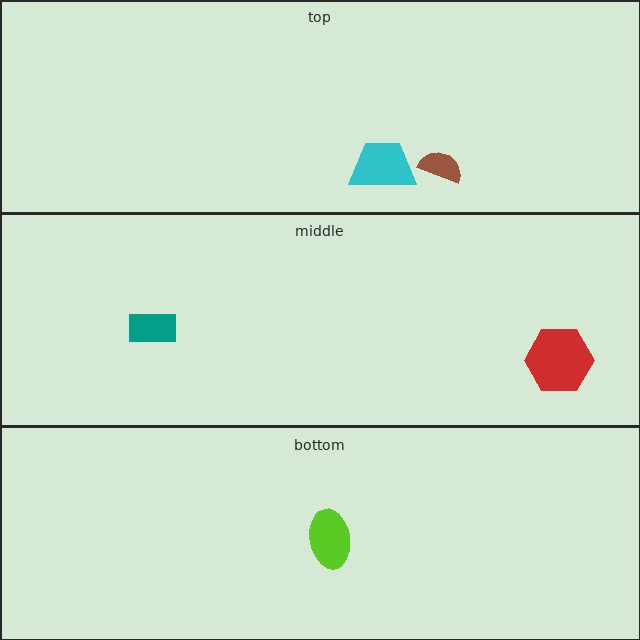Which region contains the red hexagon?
The middle region.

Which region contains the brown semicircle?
The top region.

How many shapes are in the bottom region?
1.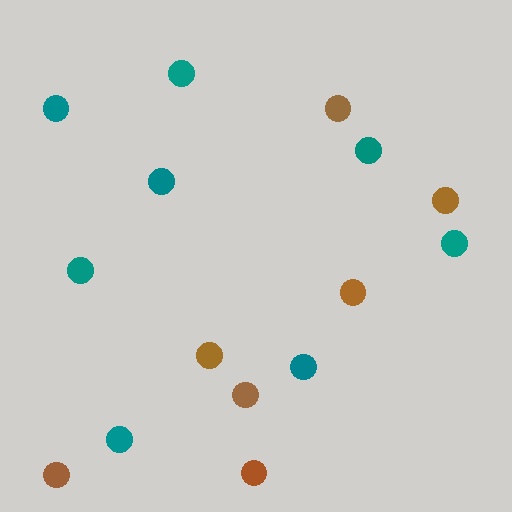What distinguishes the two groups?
There are 2 groups: one group of brown circles (7) and one group of teal circles (8).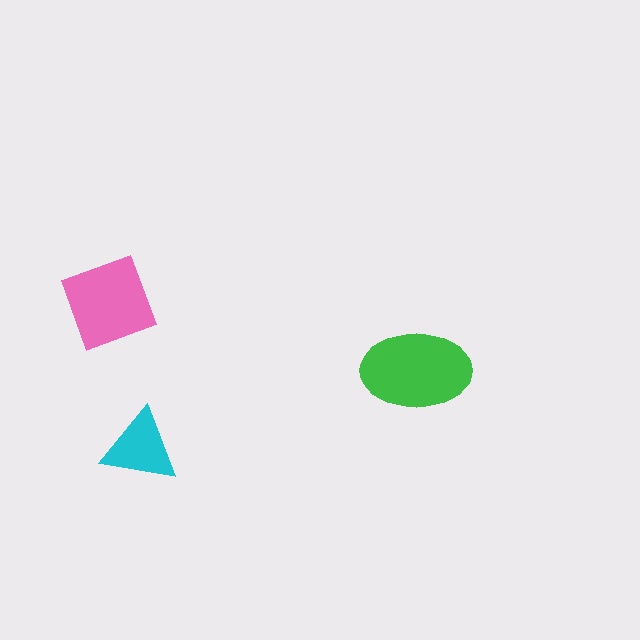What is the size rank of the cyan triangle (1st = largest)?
3rd.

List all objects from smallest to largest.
The cyan triangle, the pink diamond, the green ellipse.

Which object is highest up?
The pink diamond is topmost.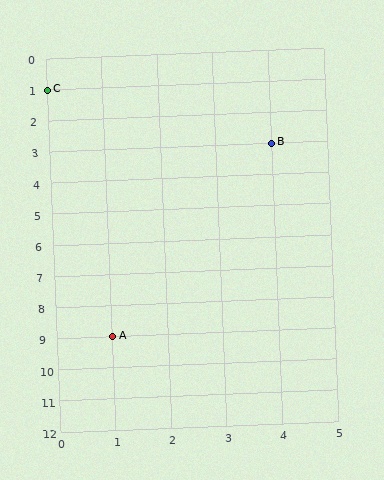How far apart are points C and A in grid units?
Points C and A are 1 column and 8 rows apart (about 8.1 grid units diagonally).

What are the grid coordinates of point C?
Point C is at grid coordinates (0, 1).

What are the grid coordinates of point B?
Point B is at grid coordinates (4, 3).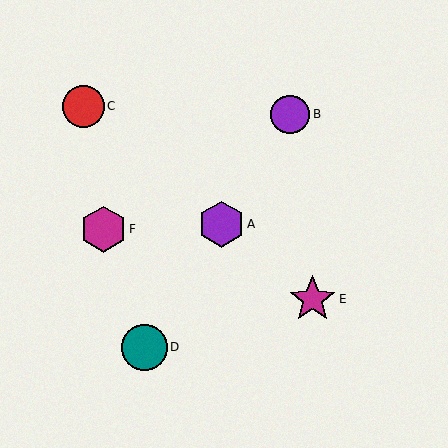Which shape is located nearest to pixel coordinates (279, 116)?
The purple circle (labeled B) at (291, 115) is nearest to that location.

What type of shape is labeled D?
Shape D is a teal circle.